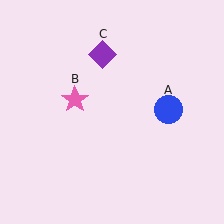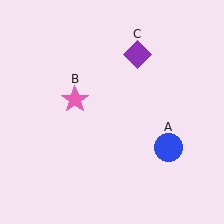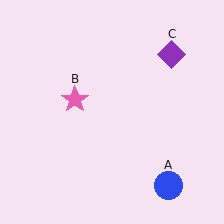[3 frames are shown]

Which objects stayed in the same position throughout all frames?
Pink star (object B) remained stationary.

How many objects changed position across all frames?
2 objects changed position: blue circle (object A), purple diamond (object C).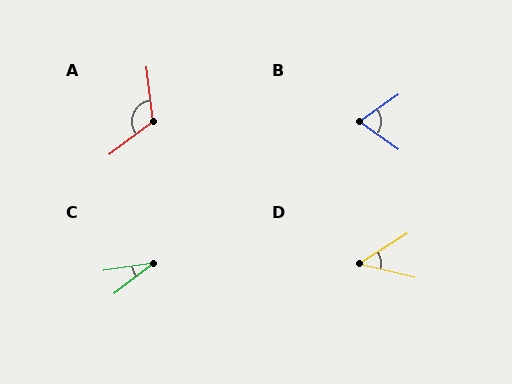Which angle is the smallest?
C, at approximately 28 degrees.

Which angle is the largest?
A, at approximately 120 degrees.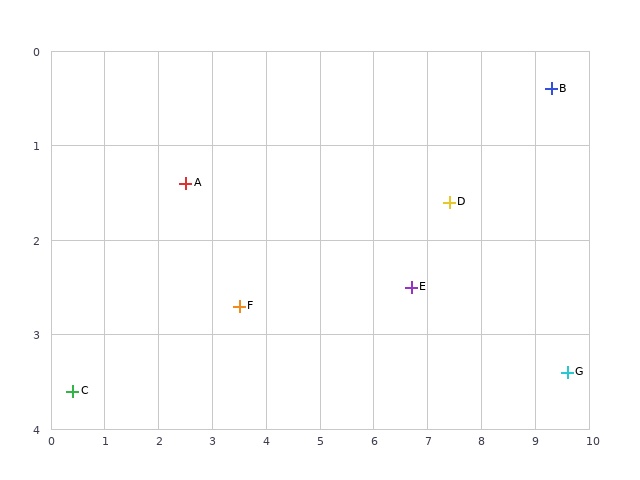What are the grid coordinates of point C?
Point C is at approximately (0.4, 3.6).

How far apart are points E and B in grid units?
Points E and B are about 3.3 grid units apart.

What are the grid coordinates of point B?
Point B is at approximately (9.3, 0.4).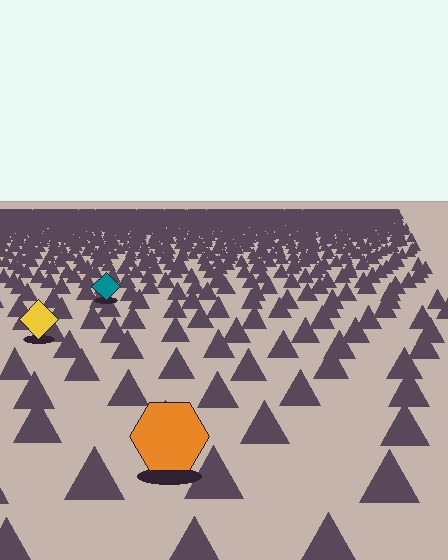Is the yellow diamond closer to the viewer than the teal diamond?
Yes. The yellow diamond is closer — you can tell from the texture gradient: the ground texture is coarser near it.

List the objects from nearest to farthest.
From nearest to farthest: the orange hexagon, the yellow diamond, the teal diamond.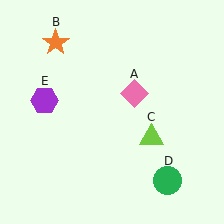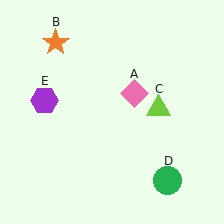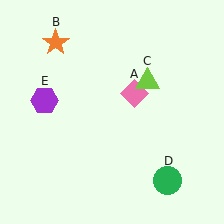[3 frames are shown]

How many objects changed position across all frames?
1 object changed position: lime triangle (object C).